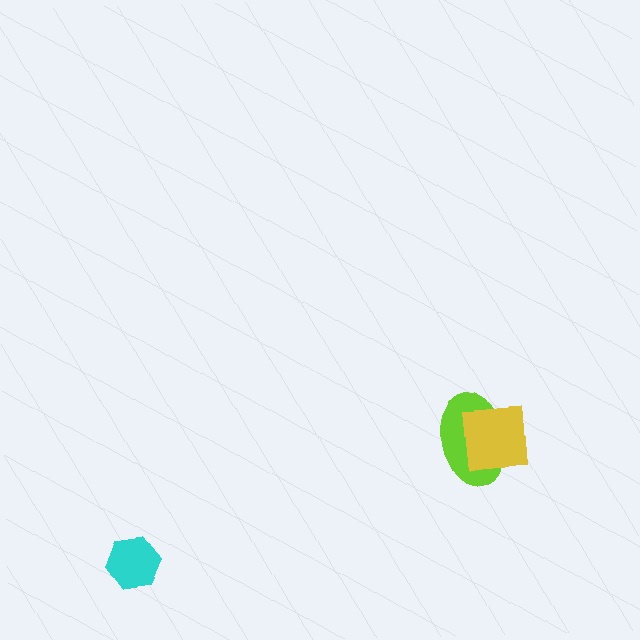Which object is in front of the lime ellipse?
The yellow square is in front of the lime ellipse.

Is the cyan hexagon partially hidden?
No, no other shape covers it.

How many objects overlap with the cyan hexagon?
0 objects overlap with the cyan hexagon.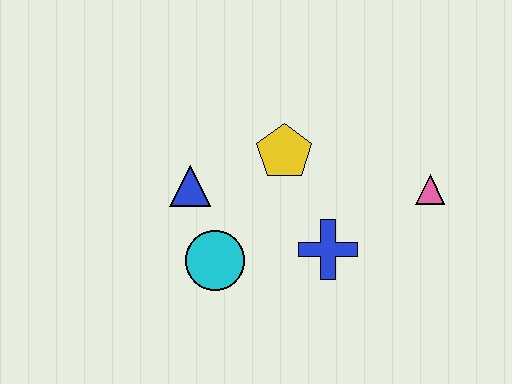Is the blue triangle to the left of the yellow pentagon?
Yes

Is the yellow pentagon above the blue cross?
Yes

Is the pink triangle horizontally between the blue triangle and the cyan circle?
No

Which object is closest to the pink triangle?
The blue cross is closest to the pink triangle.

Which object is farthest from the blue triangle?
The pink triangle is farthest from the blue triangle.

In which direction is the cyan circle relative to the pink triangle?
The cyan circle is to the left of the pink triangle.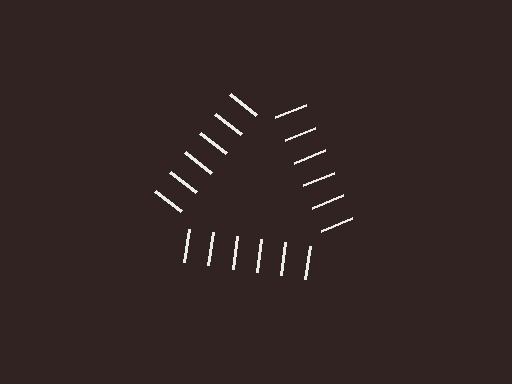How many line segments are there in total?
18 — 6 along each of the 3 edges.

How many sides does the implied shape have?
3 sides — the line-ends trace a triangle.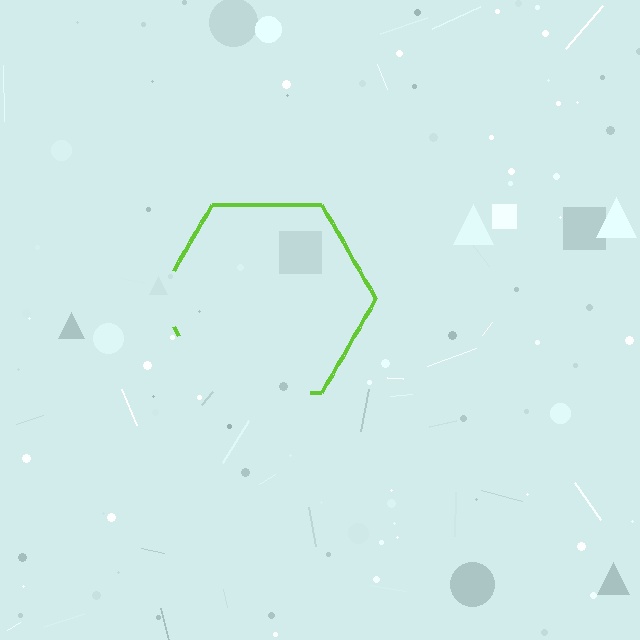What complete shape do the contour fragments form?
The contour fragments form a hexagon.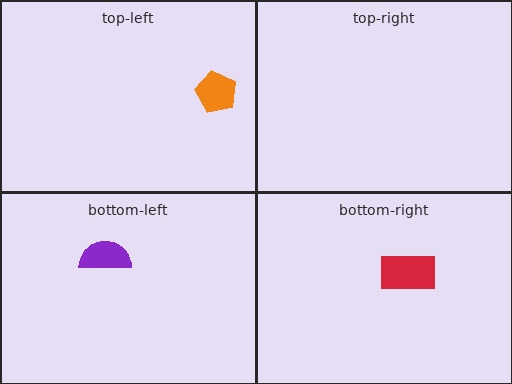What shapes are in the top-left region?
The orange pentagon.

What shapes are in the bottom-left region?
The purple semicircle.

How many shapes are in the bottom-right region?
1.